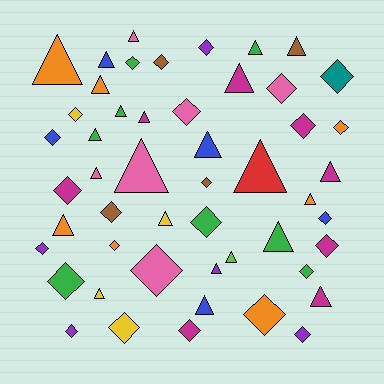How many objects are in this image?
There are 50 objects.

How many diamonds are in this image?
There are 26 diamonds.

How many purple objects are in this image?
There are 5 purple objects.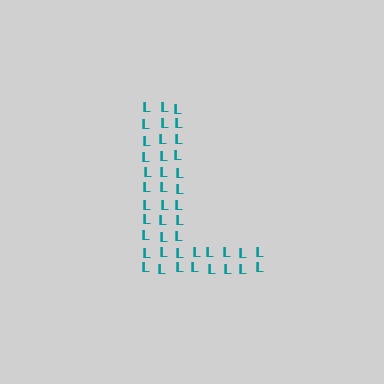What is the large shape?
The large shape is the letter L.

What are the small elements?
The small elements are letter L's.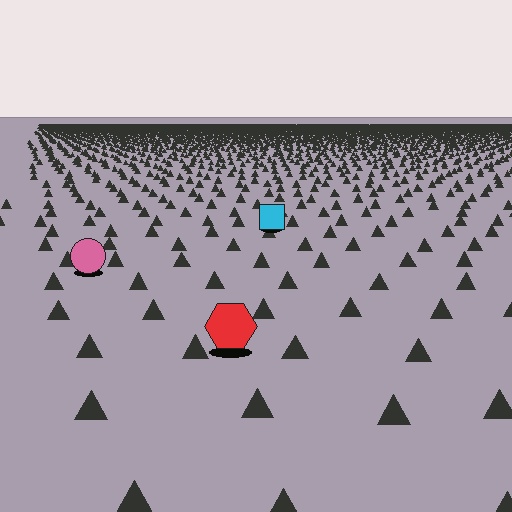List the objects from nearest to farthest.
From nearest to farthest: the red hexagon, the pink circle, the cyan square.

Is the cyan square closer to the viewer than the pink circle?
No. The pink circle is closer — you can tell from the texture gradient: the ground texture is coarser near it.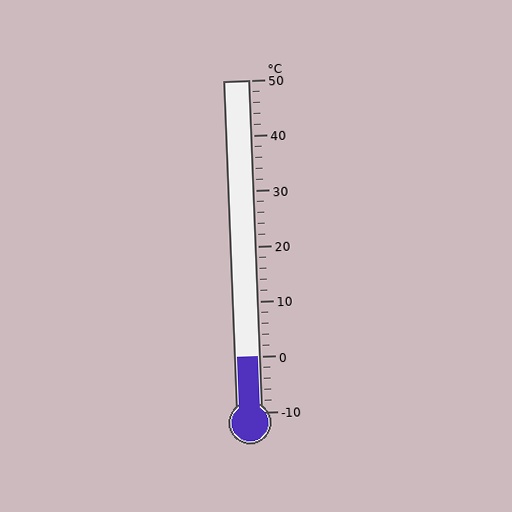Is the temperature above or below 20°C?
The temperature is below 20°C.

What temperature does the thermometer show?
The thermometer shows approximately 0°C.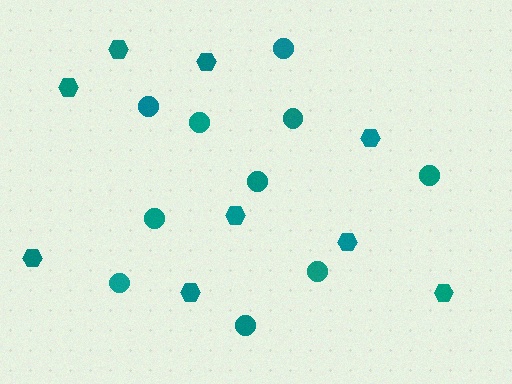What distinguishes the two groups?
There are 2 groups: one group of circles (10) and one group of hexagons (9).